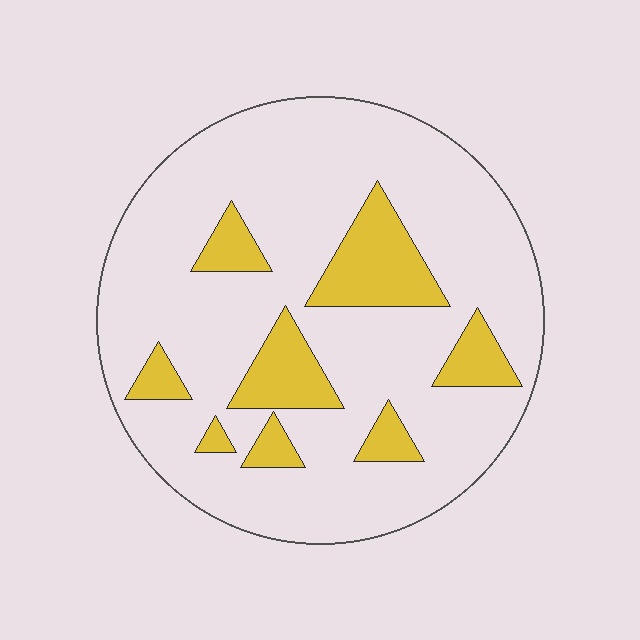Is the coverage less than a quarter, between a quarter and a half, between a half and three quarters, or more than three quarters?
Less than a quarter.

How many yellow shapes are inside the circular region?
8.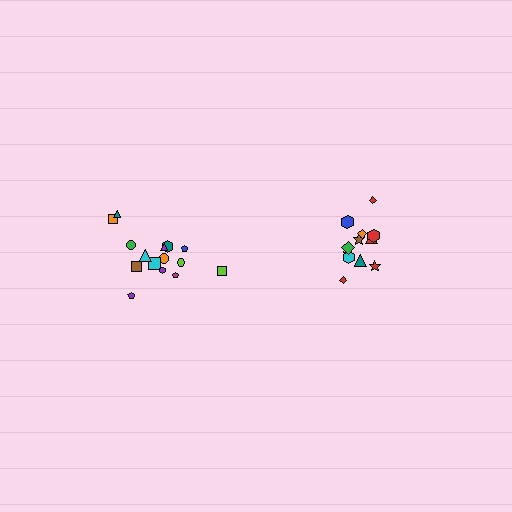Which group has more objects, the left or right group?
The left group.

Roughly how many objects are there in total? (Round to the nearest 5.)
Roughly 25 objects in total.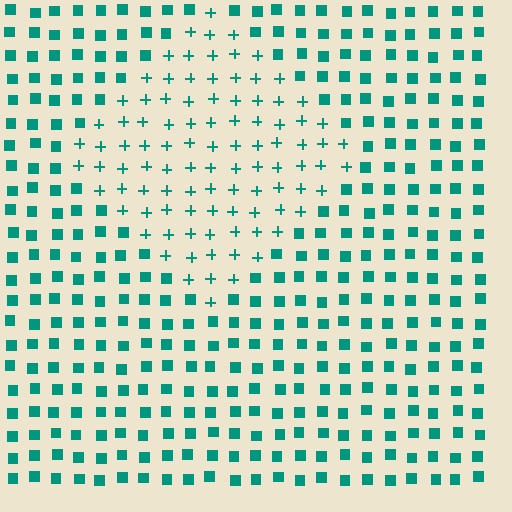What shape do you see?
I see a diamond.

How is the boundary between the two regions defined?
The boundary is defined by a change in element shape: plus signs inside vs. squares outside. All elements share the same color and spacing.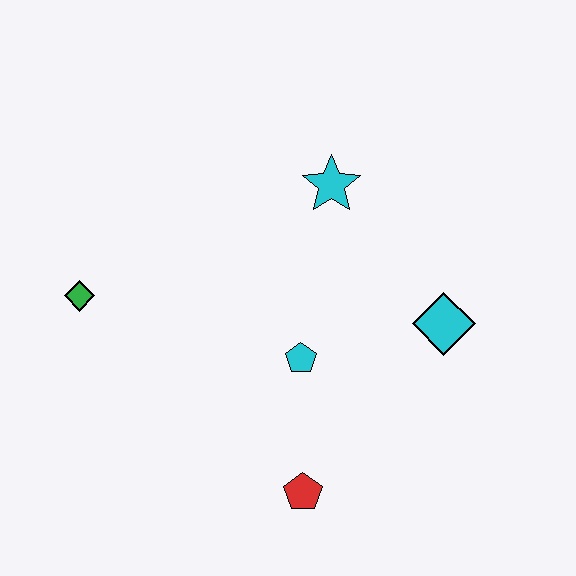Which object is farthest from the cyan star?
The red pentagon is farthest from the cyan star.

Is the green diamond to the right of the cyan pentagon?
No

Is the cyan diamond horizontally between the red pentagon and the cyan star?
No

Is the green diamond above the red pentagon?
Yes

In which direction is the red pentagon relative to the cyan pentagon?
The red pentagon is below the cyan pentagon.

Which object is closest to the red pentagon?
The cyan pentagon is closest to the red pentagon.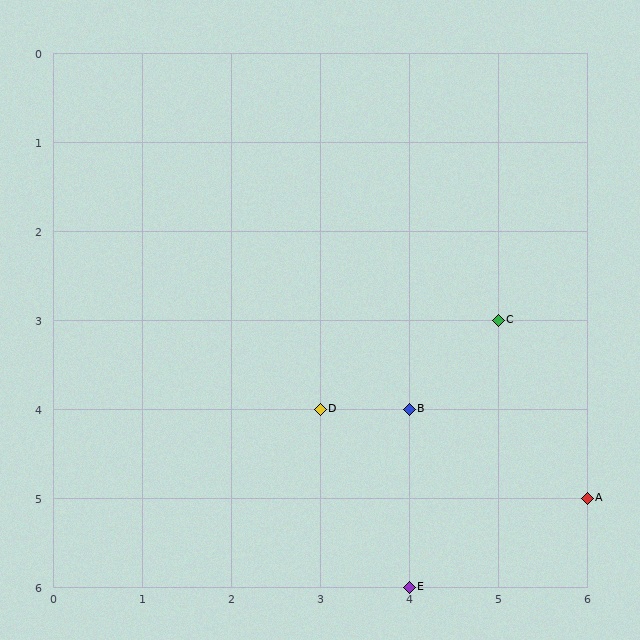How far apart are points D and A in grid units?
Points D and A are 3 columns and 1 row apart (about 3.2 grid units diagonally).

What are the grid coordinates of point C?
Point C is at grid coordinates (5, 3).